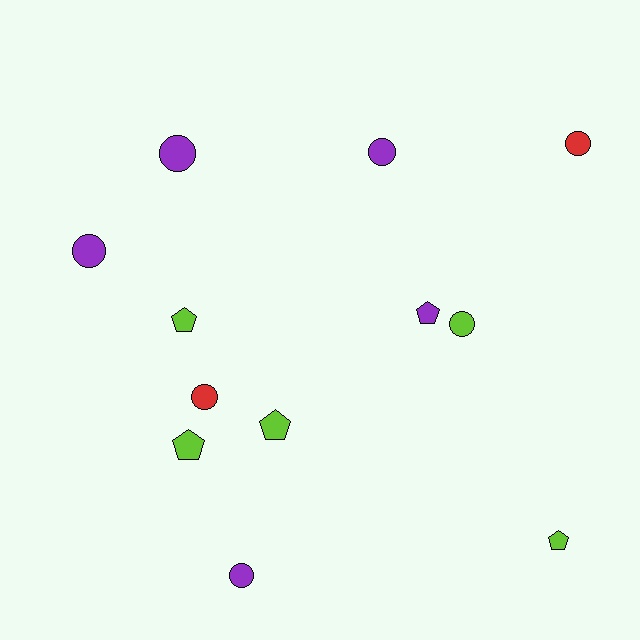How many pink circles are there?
There are no pink circles.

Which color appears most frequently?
Purple, with 5 objects.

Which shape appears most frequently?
Circle, with 7 objects.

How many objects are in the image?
There are 12 objects.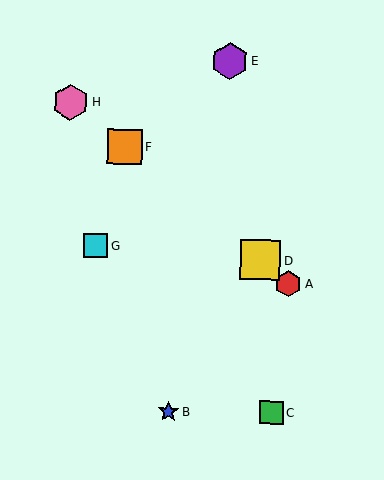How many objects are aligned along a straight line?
4 objects (A, D, F, H) are aligned along a straight line.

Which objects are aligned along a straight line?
Objects A, D, F, H are aligned along a straight line.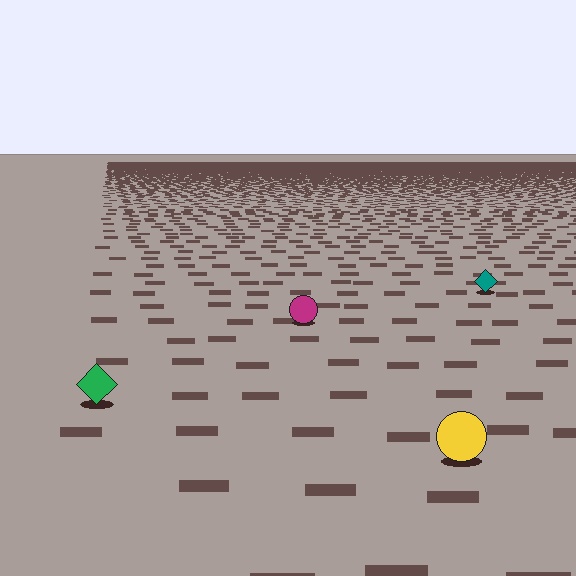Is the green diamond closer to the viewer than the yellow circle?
No. The yellow circle is closer — you can tell from the texture gradient: the ground texture is coarser near it.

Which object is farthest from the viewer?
The teal diamond is farthest from the viewer. It appears smaller and the ground texture around it is denser.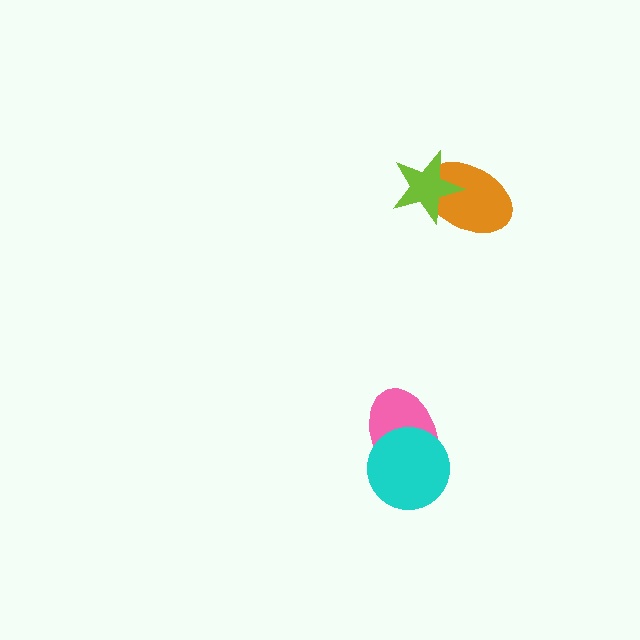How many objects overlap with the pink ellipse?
1 object overlaps with the pink ellipse.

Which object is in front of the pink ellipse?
The cyan circle is in front of the pink ellipse.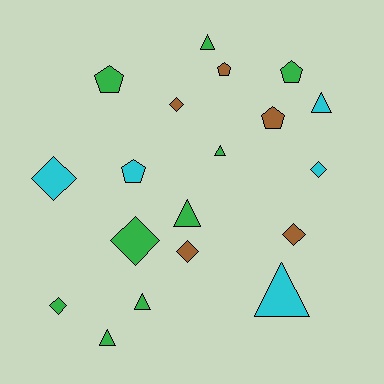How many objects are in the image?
There are 19 objects.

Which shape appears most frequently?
Triangle, with 7 objects.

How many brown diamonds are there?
There are 3 brown diamonds.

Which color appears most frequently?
Green, with 9 objects.